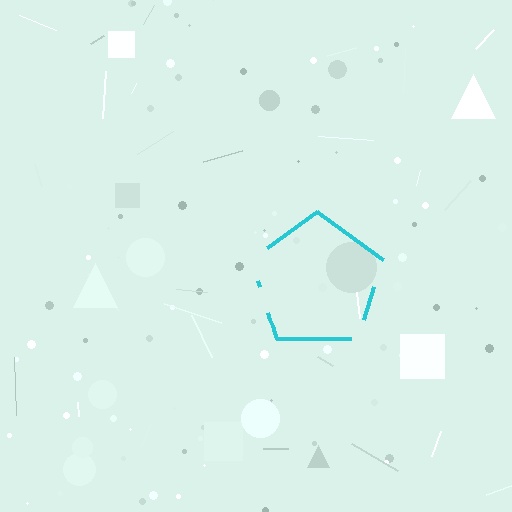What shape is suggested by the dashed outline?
The dashed outline suggests a pentagon.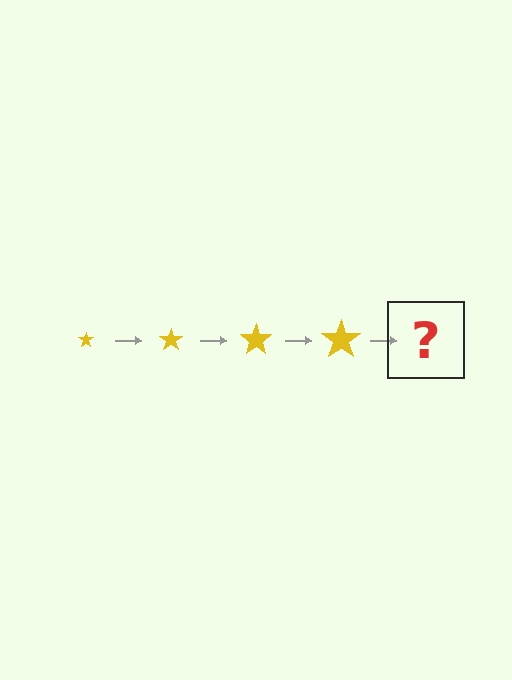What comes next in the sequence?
The next element should be a yellow star, larger than the previous one.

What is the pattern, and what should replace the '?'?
The pattern is that the star gets progressively larger each step. The '?' should be a yellow star, larger than the previous one.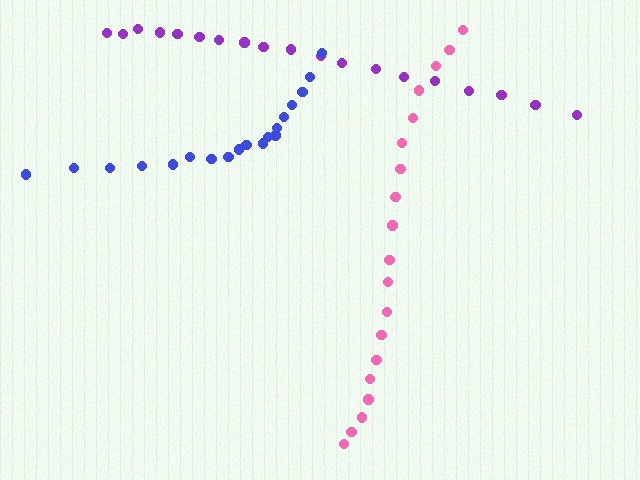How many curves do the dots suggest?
There are 3 distinct paths.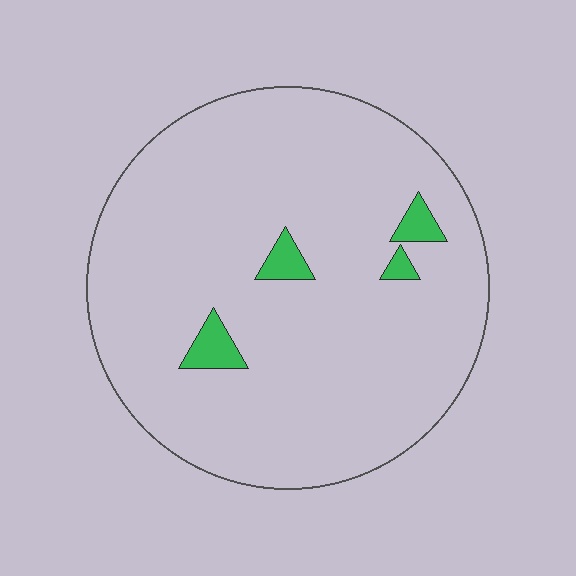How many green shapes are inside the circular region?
4.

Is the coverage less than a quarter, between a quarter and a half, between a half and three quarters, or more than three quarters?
Less than a quarter.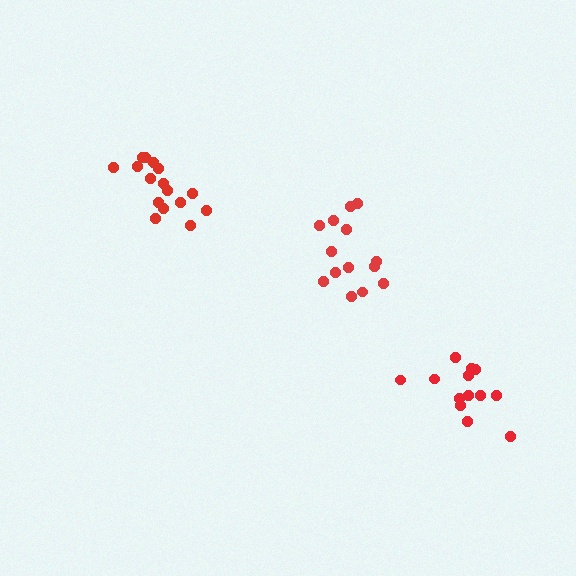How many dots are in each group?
Group 1: 13 dots, Group 2: 14 dots, Group 3: 16 dots (43 total).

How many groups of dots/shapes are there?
There are 3 groups.